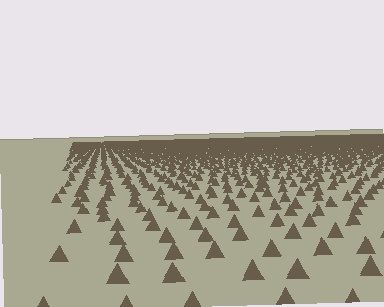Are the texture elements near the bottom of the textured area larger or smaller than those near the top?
Larger. Near the bottom, elements are closer to the viewer and appear at a bigger on-screen size.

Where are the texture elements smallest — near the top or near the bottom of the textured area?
Near the top.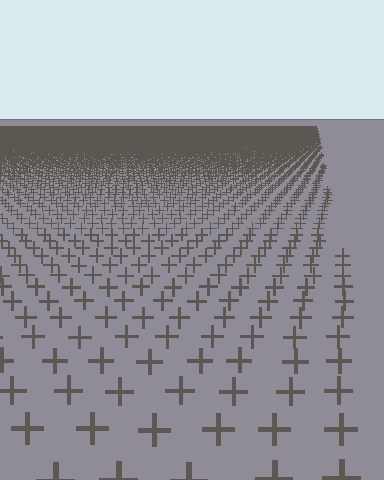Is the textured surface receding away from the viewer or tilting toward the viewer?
The surface is receding away from the viewer. Texture elements get smaller and denser toward the top.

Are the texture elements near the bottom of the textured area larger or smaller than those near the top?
Larger. Near the bottom, elements are closer to the viewer and appear at a bigger on-screen size.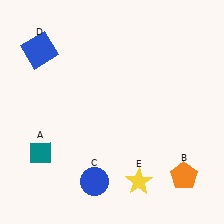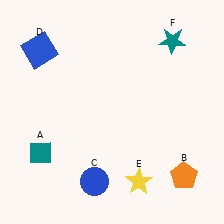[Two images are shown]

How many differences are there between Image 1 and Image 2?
There is 1 difference between the two images.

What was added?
A teal star (F) was added in Image 2.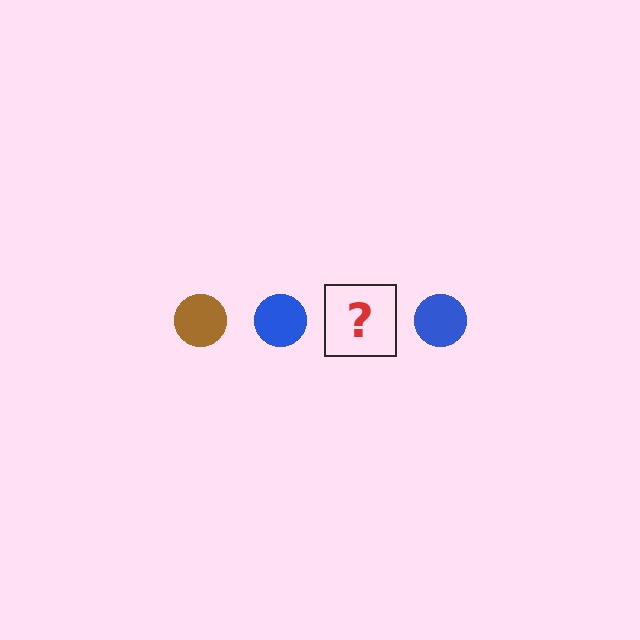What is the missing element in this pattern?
The missing element is a brown circle.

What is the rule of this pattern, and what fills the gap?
The rule is that the pattern cycles through brown, blue circles. The gap should be filled with a brown circle.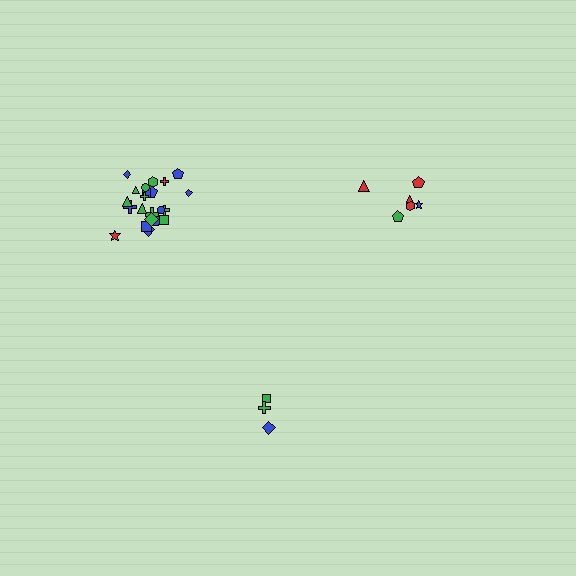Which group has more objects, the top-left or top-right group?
The top-left group.